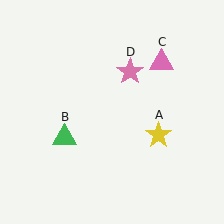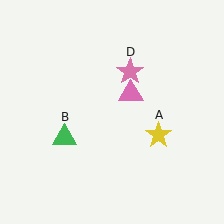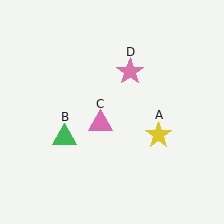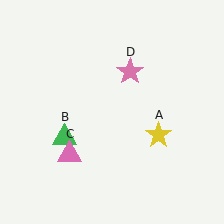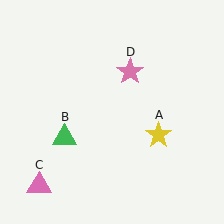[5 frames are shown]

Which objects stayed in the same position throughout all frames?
Yellow star (object A) and green triangle (object B) and pink star (object D) remained stationary.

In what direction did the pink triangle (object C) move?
The pink triangle (object C) moved down and to the left.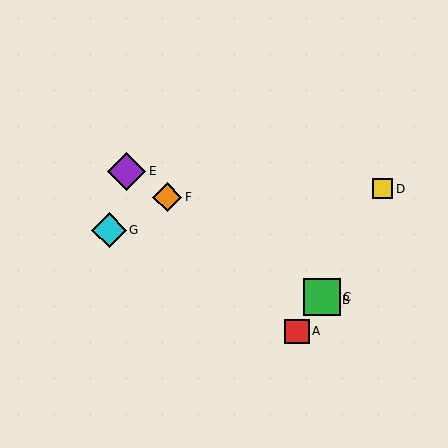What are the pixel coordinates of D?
Object D is at (383, 189).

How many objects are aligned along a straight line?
4 objects (B, C, E, F) are aligned along a straight line.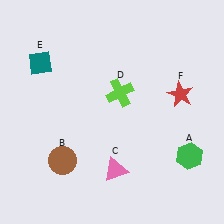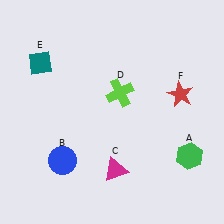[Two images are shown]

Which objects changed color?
B changed from brown to blue. C changed from pink to magenta.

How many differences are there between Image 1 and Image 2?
There are 2 differences between the two images.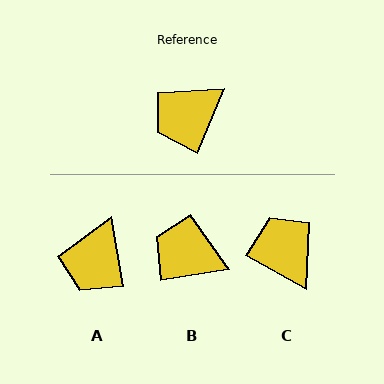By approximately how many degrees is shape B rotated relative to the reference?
Approximately 58 degrees clockwise.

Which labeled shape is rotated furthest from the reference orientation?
C, about 96 degrees away.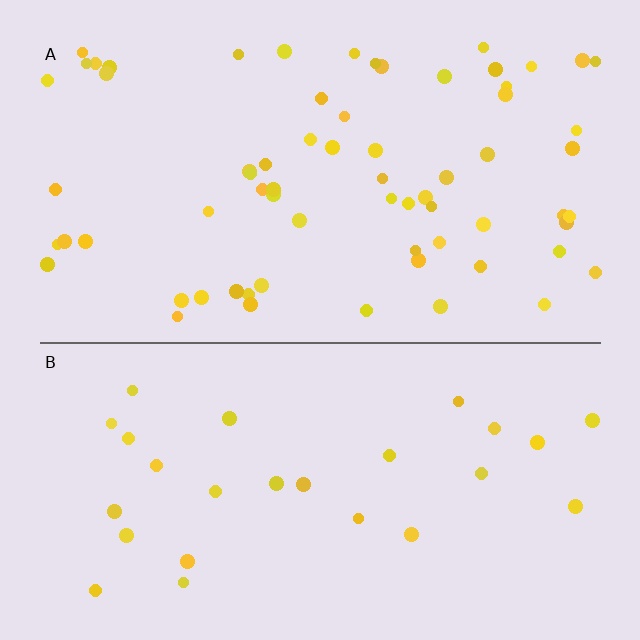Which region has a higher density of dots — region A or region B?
A (the top).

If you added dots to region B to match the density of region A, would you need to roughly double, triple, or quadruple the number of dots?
Approximately triple.